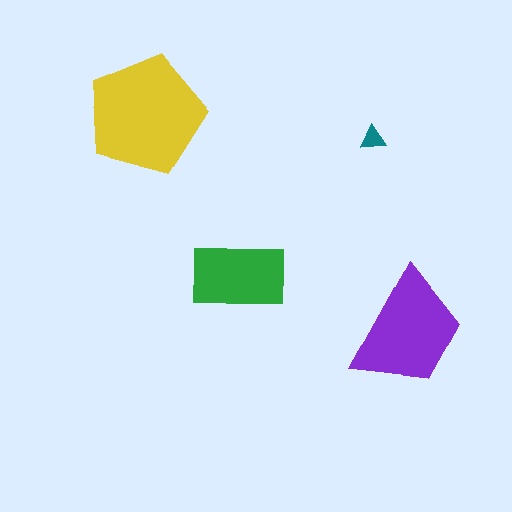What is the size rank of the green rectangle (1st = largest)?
3rd.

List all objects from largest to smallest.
The yellow pentagon, the purple trapezoid, the green rectangle, the teal triangle.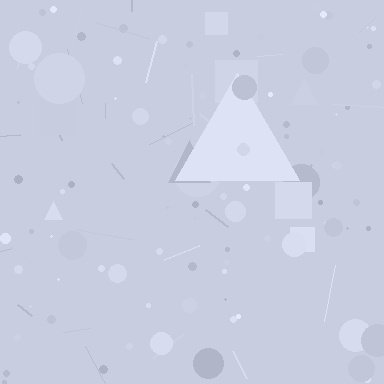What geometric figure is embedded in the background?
A triangle is embedded in the background.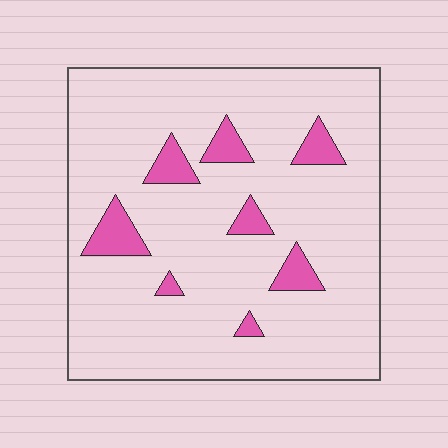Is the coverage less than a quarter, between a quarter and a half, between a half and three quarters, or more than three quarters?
Less than a quarter.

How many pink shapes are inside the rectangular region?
8.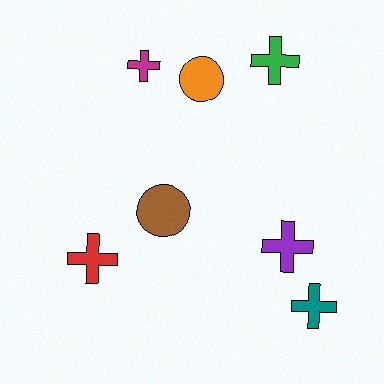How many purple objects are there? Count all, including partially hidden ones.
There is 1 purple object.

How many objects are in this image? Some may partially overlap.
There are 7 objects.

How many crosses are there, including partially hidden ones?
There are 5 crosses.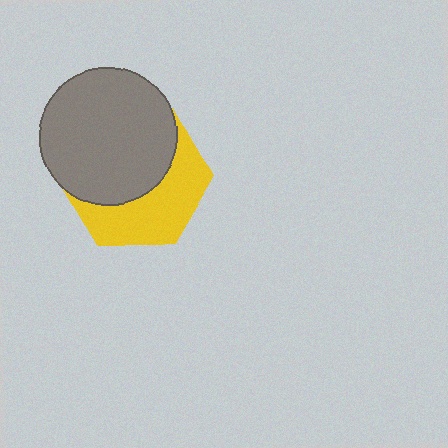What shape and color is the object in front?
The object in front is a gray circle.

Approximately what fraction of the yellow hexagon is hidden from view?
Roughly 55% of the yellow hexagon is hidden behind the gray circle.